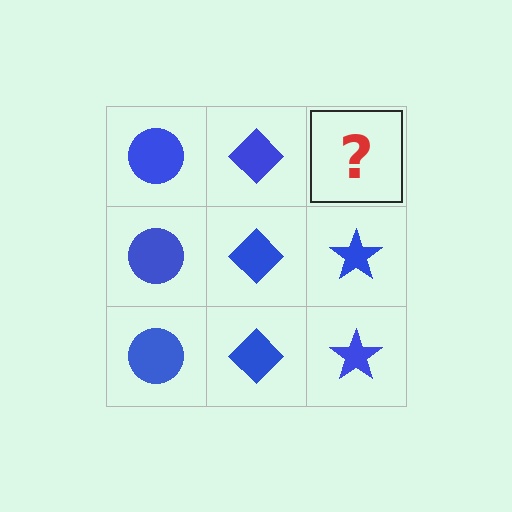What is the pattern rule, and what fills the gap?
The rule is that each column has a consistent shape. The gap should be filled with a blue star.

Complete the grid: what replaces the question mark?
The question mark should be replaced with a blue star.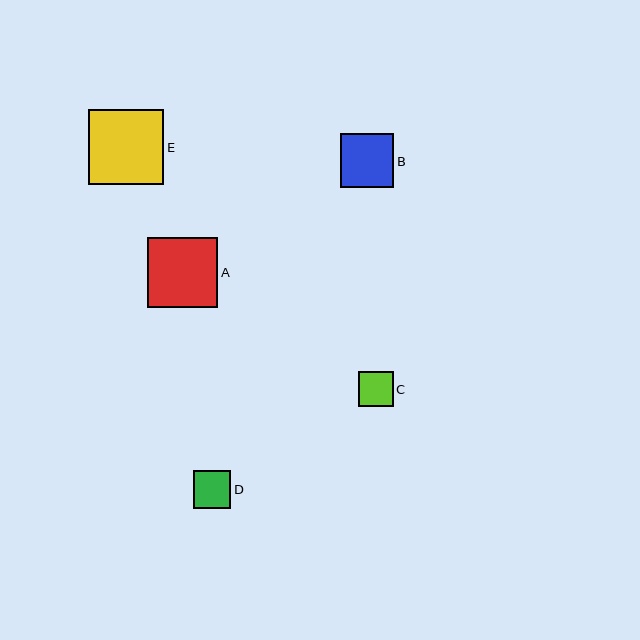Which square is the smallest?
Square C is the smallest with a size of approximately 35 pixels.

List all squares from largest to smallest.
From largest to smallest: E, A, B, D, C.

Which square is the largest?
Square E is the largest with a size of approximately 75 pixels.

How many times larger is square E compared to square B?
Square E is approximately 1.4 times the size of square B.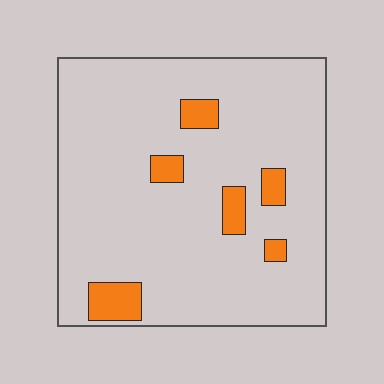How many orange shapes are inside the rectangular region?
6.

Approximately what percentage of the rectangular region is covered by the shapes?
Approximately 10%.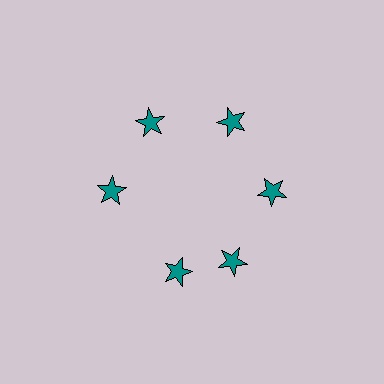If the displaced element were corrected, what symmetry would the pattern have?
It would have 6-fold rotational symmetry — the pattern would map onto itself every 60 degrees.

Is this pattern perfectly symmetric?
No. The 6 teal stars are arranged in a ring, but one element near the 7 o'clock position is rotated out of alignment along the ring, breaking the 6-fold rotational symmetry.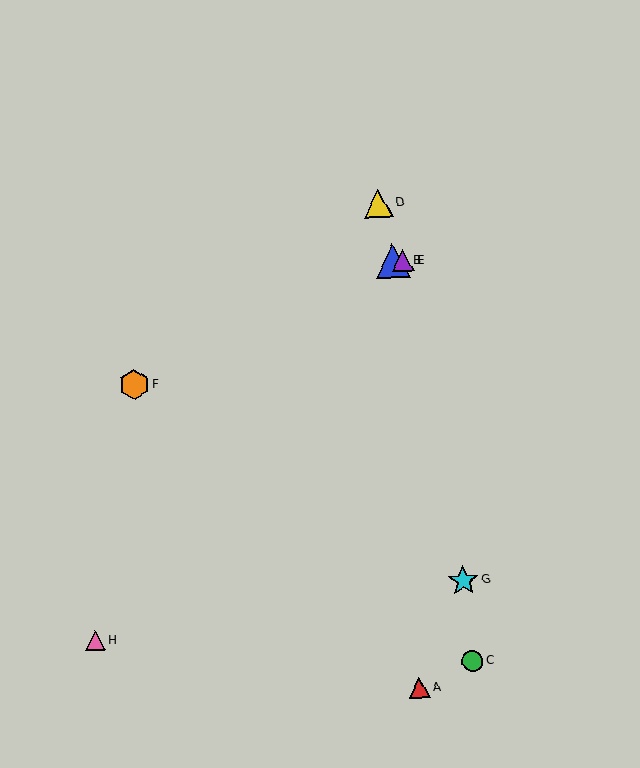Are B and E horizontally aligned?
Yes, both are at y≈261.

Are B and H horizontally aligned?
No, B is at y≈261 and H is at y≈641.